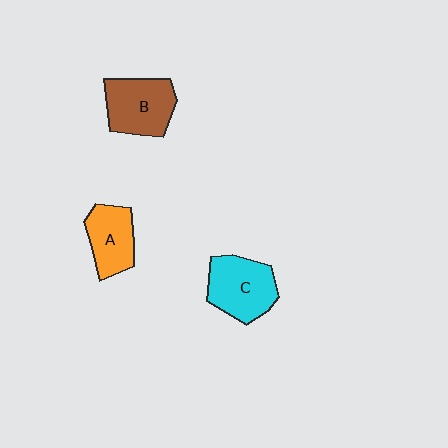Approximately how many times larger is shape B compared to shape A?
Approximately 1.2 times.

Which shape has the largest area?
Shape C (cyan).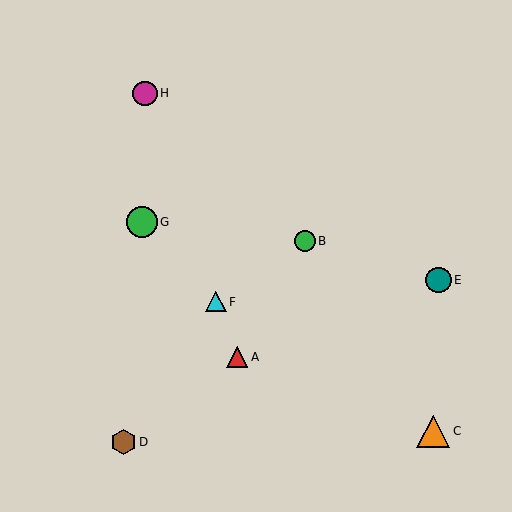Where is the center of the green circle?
The center of the green circle is at (142, 222).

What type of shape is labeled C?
Shape C is an orange triangle.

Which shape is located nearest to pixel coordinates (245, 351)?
The red triangle (labeled A) at (237, 357) is nearest to that location.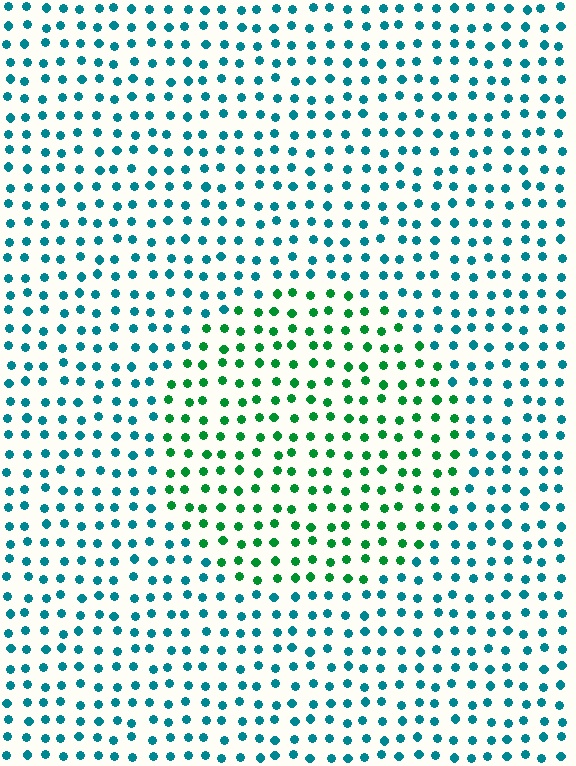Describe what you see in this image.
The image is filled with small teal elements in a uniform arrangement. A circle-shaped region is visible where the elements are tinted to a slightly different hue, forming a subtle color boundary.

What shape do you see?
I see a circle.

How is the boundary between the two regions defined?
The boundary is defined purely by a slight shift in hue (about 46 degrees). Spacing, size, and orientation are identical on both sides.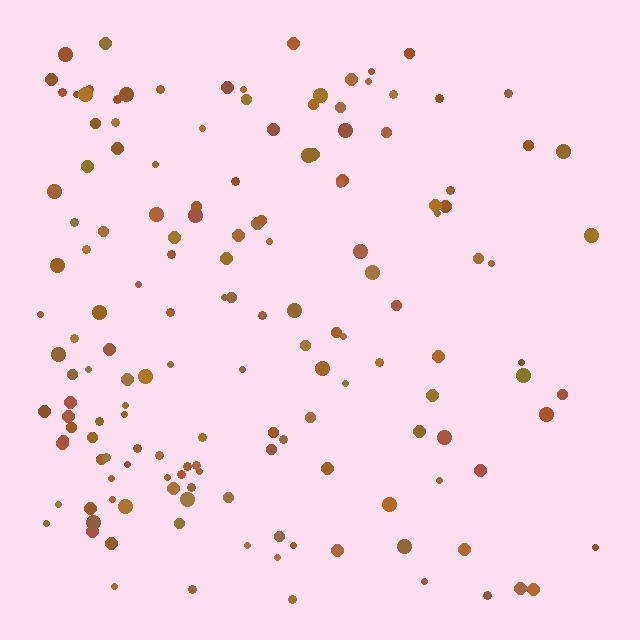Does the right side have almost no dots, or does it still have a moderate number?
Still a moderate number, just noticeably fewer than the left.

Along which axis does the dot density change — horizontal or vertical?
Horizontal.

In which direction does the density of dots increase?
From right to left, with the left side densest.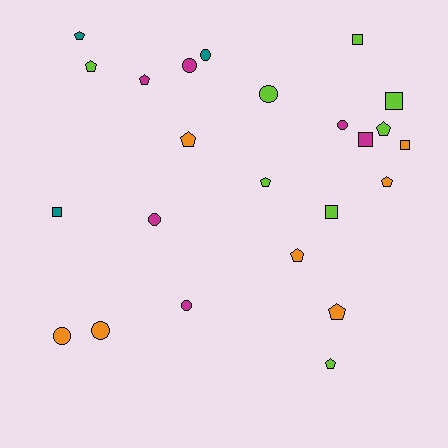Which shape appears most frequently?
Pentagon, with 10 objects.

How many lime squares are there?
There are 3 lime squares.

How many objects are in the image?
There are 24 objects.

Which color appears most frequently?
Lime, with 8 objects.